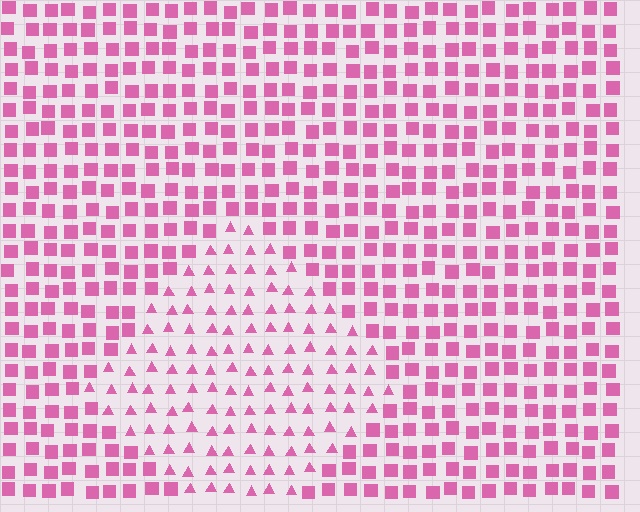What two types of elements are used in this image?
The image uses triangles inside the diamond region and squares outside it.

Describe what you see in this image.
The image is filled with small pink elements arranged in a uniform grid. A diamond-shaped region contains triangles, while the surrounding area contains squares. The boundary is defined purely by the change in element shape.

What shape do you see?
I see a diamond.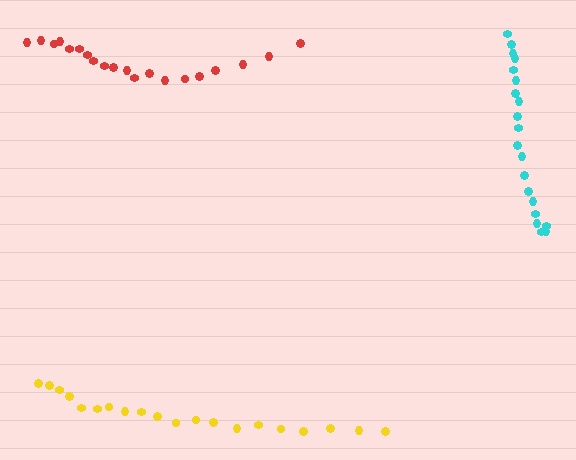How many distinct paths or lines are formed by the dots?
There are 3 distinct paths.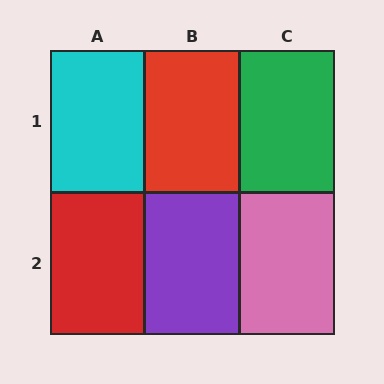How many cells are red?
2 cells are red.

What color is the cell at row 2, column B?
Purple.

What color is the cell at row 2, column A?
Red.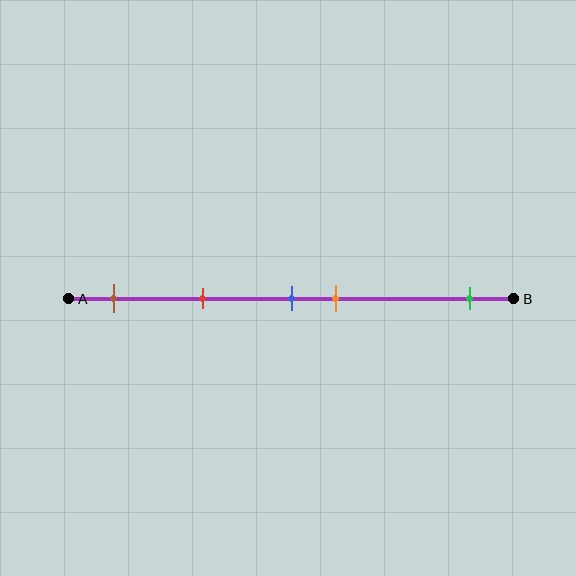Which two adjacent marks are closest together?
The blue and orange marks are the closest adjacent pair.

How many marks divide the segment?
There are 5 marks dividing the segment.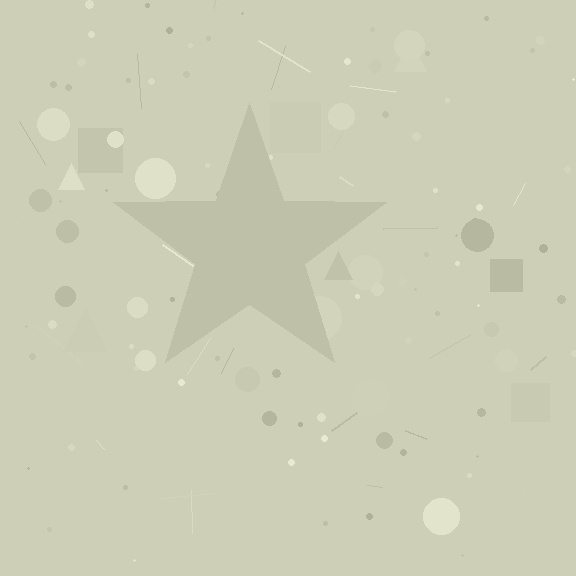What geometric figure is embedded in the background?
A star is embedded in the background.